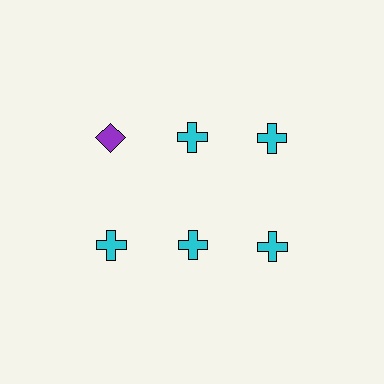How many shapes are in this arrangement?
There are 6 shapes arranged in a grid pattern.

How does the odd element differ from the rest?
It differs in both color (purple instead of cyan) and shape (diamond instead of cross).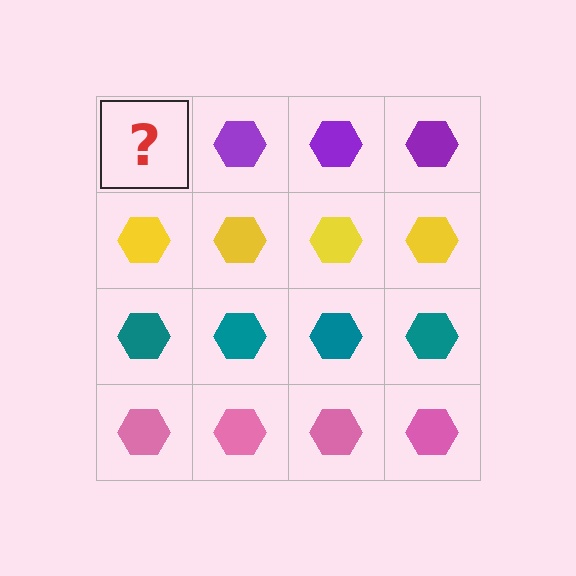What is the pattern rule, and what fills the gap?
The rule is that each row has a consistent color. The gap should be filled with a purple hexagon.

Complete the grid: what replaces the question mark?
The question mark should be replaced with a purple hexagon.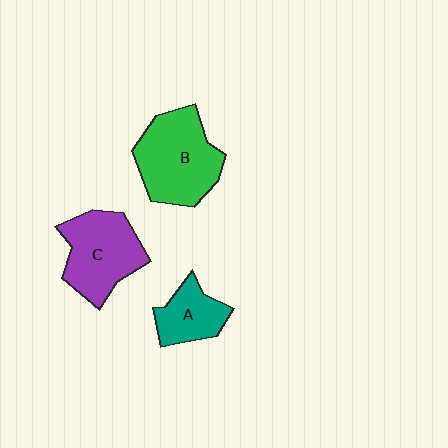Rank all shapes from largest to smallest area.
From largest to smallest: B (green), C (purple), A (teal).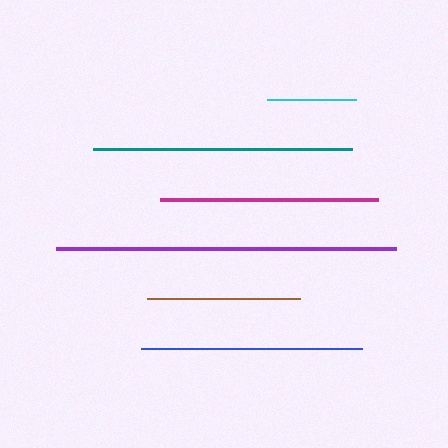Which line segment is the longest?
The purple line is the longest at approximately 340 pixels.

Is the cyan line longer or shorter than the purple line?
The purple line is longer than the cyan line.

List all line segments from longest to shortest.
From longest to shortest: purple, teal, blue, magenta, brown, cyan.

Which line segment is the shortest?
The cyan line is the shortest at approximately 89 pixels.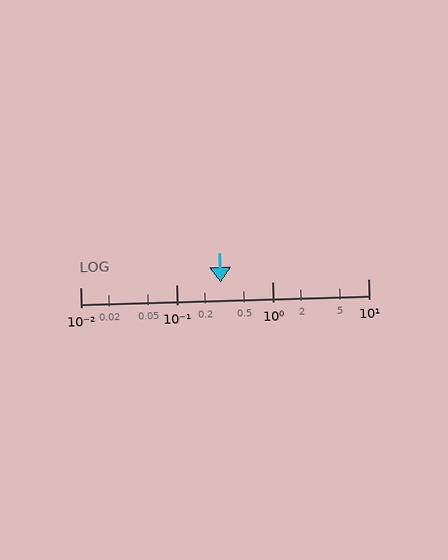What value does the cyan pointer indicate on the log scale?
The pointer indicates approximately 0.29.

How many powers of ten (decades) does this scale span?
The scale spans 3 decades, from 0.01 to 10.